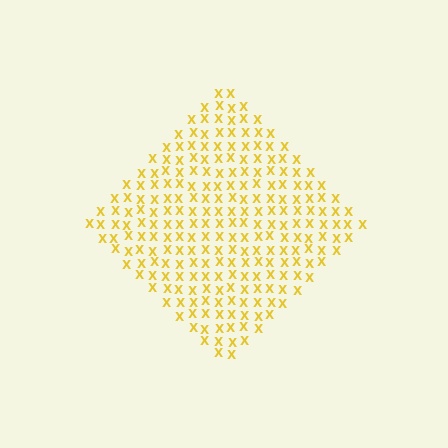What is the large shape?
The large shape is a diamond.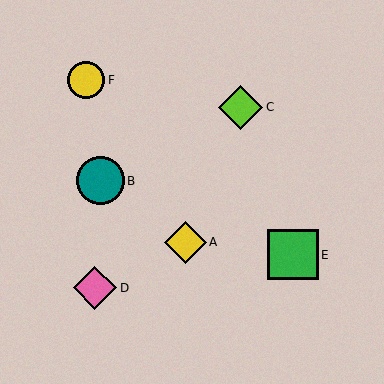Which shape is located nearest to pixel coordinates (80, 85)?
The yellow circle (labeled F) at (86, 80) is nearest to that location.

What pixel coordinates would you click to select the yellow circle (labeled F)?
Click at (86, 80) to select the yellow circle F.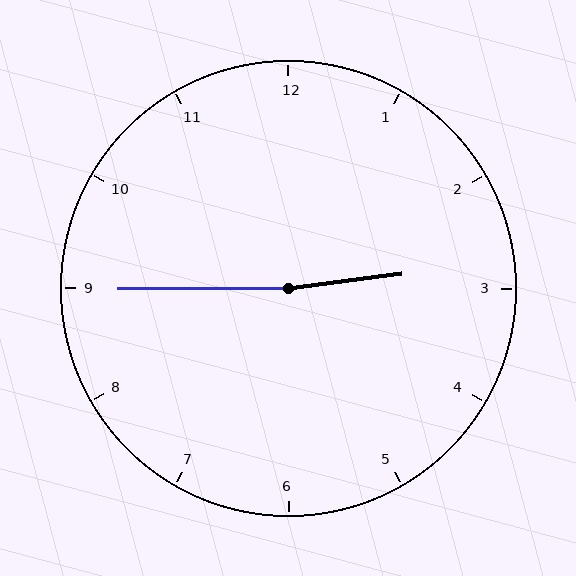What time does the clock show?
2:45.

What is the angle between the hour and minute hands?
Approximately 172 degrees.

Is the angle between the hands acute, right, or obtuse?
It is obtuse.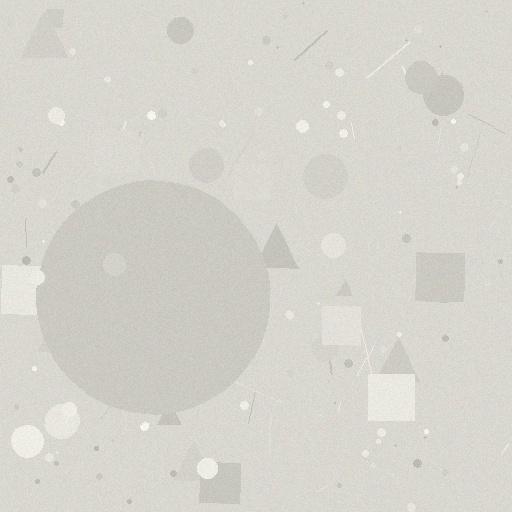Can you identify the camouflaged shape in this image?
The camouflaged shape is a circle.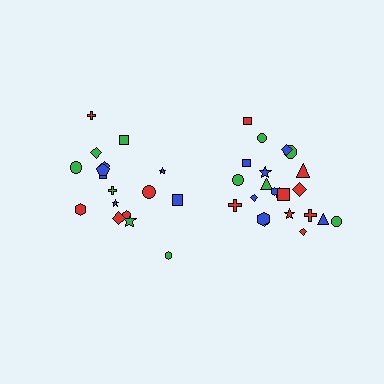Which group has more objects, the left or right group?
The right group.